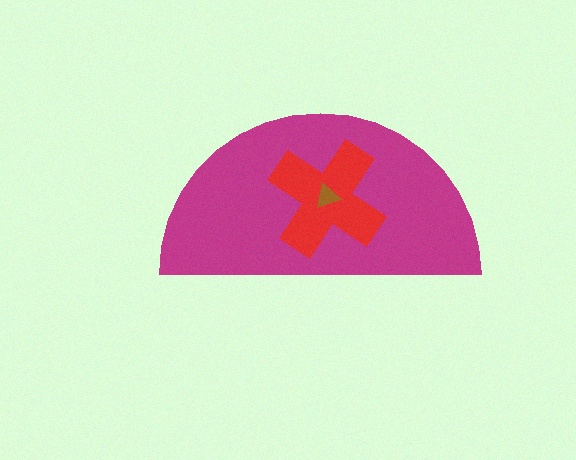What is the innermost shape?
The brown triangle.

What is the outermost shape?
The magenta semicircle.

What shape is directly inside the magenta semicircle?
The red cross.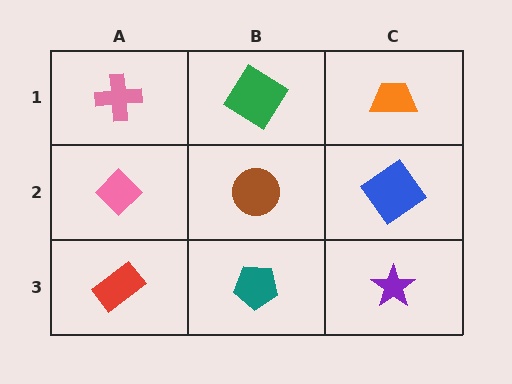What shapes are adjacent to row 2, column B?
A green diamond (row 1, column B), a teal pentagon (row 3, column B), a pink diamond (row 2, column A), a blue diamond (row 2, column C).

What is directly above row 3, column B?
A brown circle.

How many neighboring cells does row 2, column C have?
3.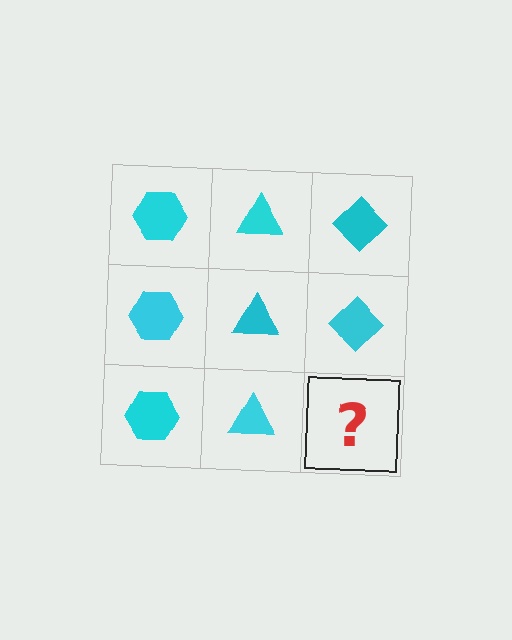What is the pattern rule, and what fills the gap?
The rule is that each column has a consistent shape. The gap should be filled with a cyan diamond.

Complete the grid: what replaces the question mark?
The question mark should be replaced with a cyan diamond.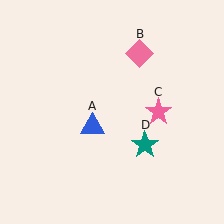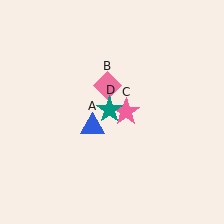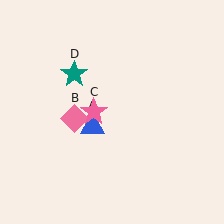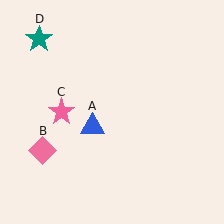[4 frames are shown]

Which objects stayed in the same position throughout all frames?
Blue triangle (object A) remained stationary.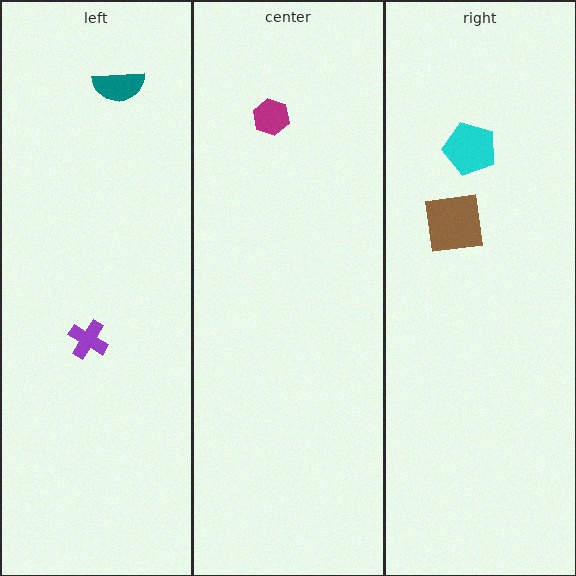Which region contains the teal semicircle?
The left region.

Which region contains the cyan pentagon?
The right region.